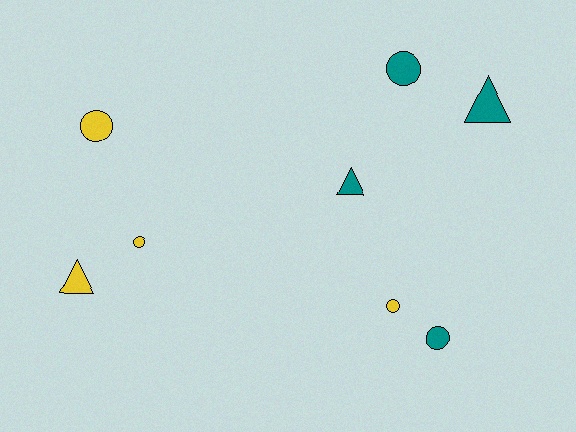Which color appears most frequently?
Yellow, with 4 objects.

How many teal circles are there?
There are 2 teal circles.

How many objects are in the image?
There are 8 objects.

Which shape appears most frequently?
Circle, with 5 objects.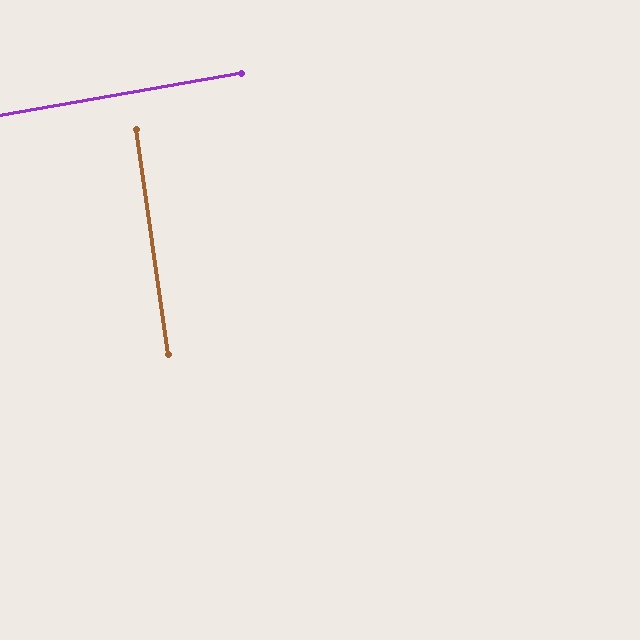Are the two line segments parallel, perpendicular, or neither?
Perpendicular — they meet at approximately 88°.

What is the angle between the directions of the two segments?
Approximately 88 degrees.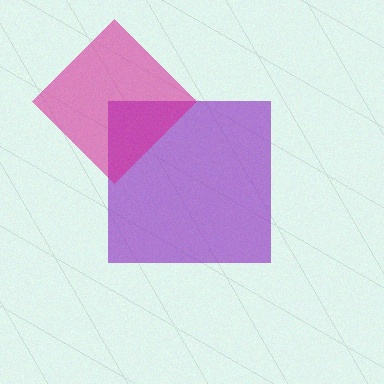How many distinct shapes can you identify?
There are 2 distinct shapes: a purple square, a magenta diamond.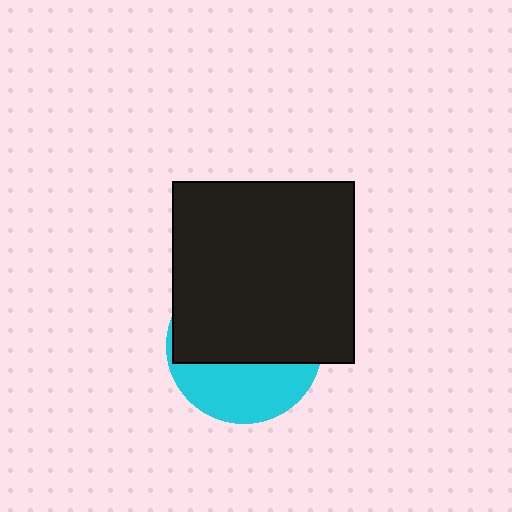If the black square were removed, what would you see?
You would see the complete cyan circle.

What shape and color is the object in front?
The object in front is a black square.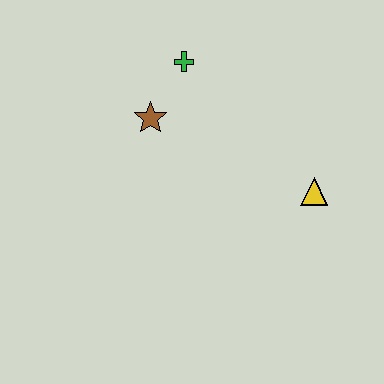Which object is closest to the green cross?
The brown star is closest to the green cross.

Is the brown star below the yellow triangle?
No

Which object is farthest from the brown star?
The yellow triangle is farthest from the brown star.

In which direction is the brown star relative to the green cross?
The brown star is below the green cross.